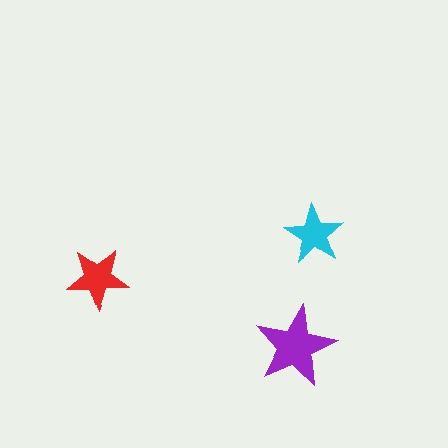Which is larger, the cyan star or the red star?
The red one.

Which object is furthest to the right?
The cyan star is rightmost.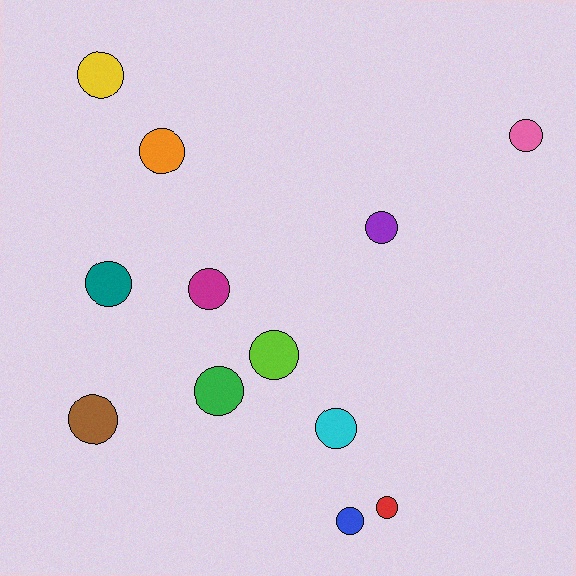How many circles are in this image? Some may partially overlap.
There are 12 circles.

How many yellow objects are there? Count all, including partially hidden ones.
There is 1 yellow object.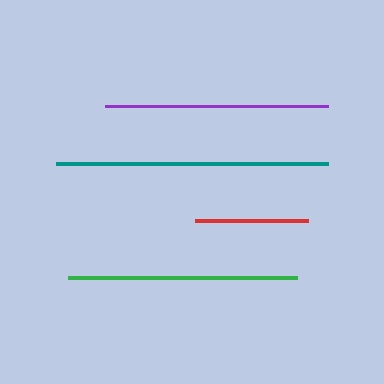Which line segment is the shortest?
The red line is the shortest at approximately 114 pixels.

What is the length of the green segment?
The green segment is approximately 229 pixels long.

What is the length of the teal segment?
The teal segment is approximately 272 pixels long.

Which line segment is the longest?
The teal line is the longest at approximately 272 pixels.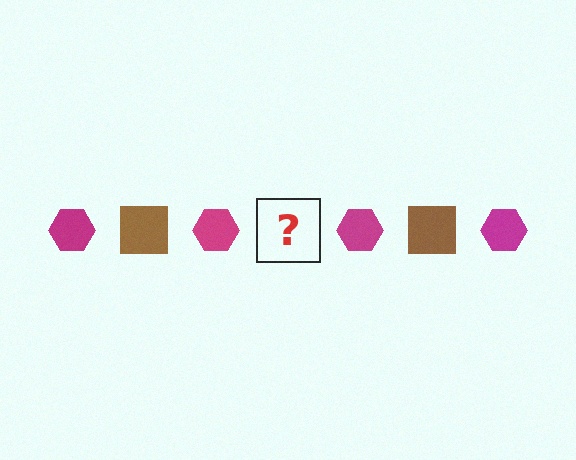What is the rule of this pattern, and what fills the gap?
The rule is that the pattern alternates between magenta hexagon and brown square. The gap should be filled with a brown square.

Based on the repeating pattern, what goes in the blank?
The blank should be a brown square.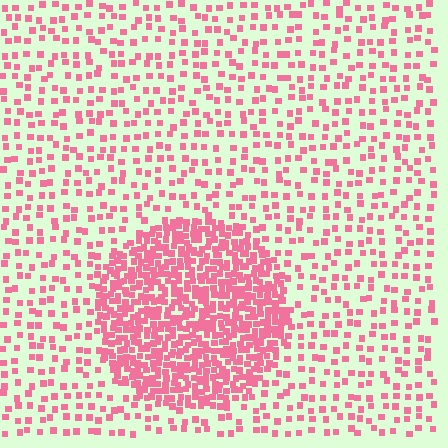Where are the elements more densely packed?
The elements are more densely packed inside the circle boundary.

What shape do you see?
I see a circle.